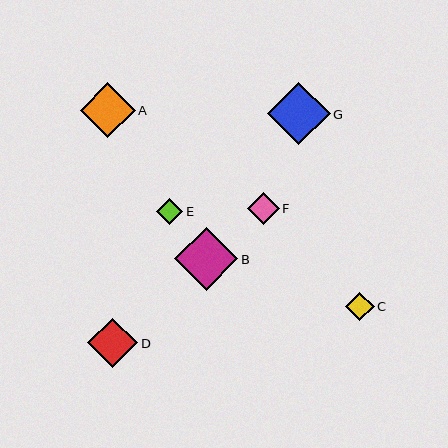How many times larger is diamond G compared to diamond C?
Diamond G is approximately 2.2 times the size of diamond C.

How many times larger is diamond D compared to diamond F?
Diamond D is approximately 1.6 times the size of diamond F.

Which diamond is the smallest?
Diamond E is the smallest with a size of approximately 26 pixels.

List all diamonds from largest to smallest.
From largest to smallest: B, G, A, D, F, C, E.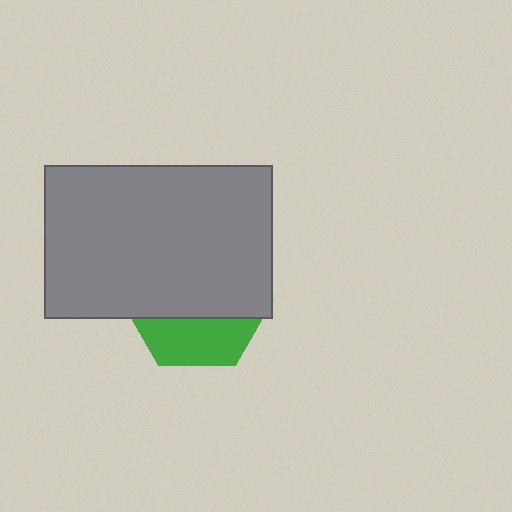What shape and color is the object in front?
The object in front is a gray rectangle.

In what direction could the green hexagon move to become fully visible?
The green hexagon could move down. That would shift it out from behind the gray rectangle entirely.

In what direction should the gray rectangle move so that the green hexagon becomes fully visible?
The gray rectangle should move up. That is the shortest direction to clear the overlap and leave the green hexagon fully visible.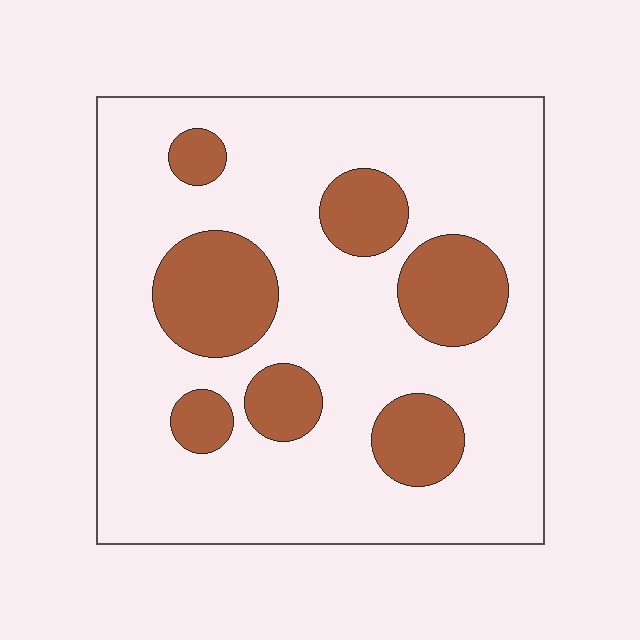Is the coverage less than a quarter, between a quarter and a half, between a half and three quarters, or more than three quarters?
Less than a quarter.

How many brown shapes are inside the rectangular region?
7.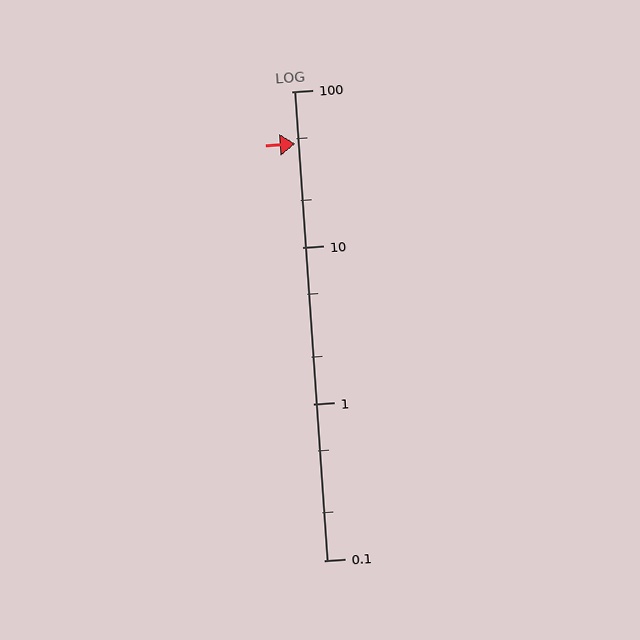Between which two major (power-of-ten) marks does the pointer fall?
The pointer is between 10 and 100.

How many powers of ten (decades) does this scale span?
The scale spans 3 decades, from 0.1 to 100.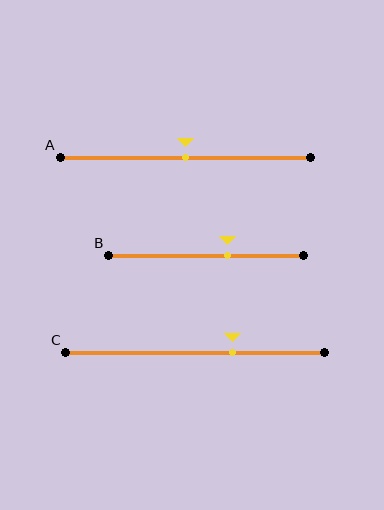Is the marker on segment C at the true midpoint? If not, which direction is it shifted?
No, the marker on segment C is shifted to the right by about 15% of the segment length.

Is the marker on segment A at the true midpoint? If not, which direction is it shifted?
Yes, the marker on segment A is at the true midpoint.